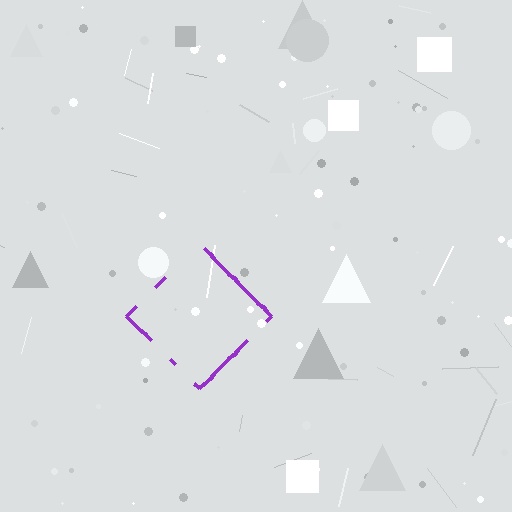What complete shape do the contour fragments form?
The contour fragments form a diamond.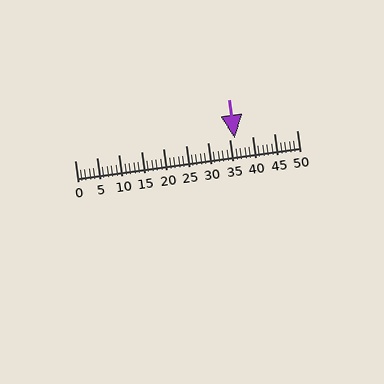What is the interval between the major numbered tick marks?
The major tick marks are spaced 5 units apart.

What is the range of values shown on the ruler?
The ruler shows values from 0 to 50.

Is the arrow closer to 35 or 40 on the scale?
The arrow is closer to 35.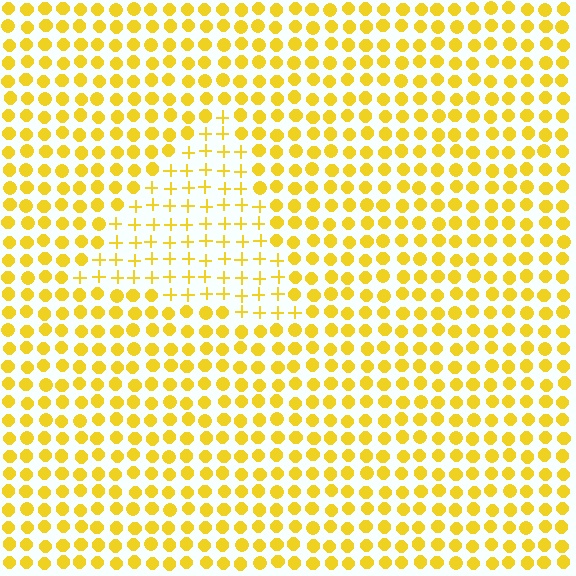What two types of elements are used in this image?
The image uses plus signs inside the triangle region and circles outside it.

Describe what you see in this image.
The image is filled with small yellow elements arranged in a uniform grid. A triangle-shaped region contains plus signs, while the surrounding area contains circles. The boundary is defined purely by the change in element shape.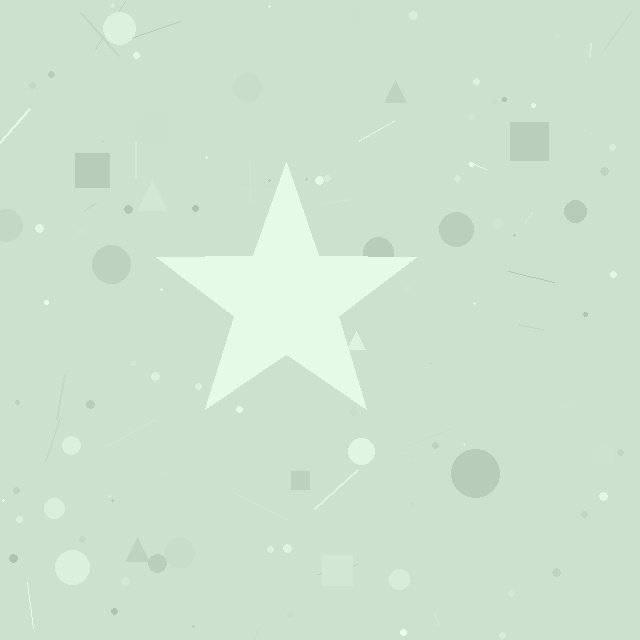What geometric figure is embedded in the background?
A star is embedded in the background.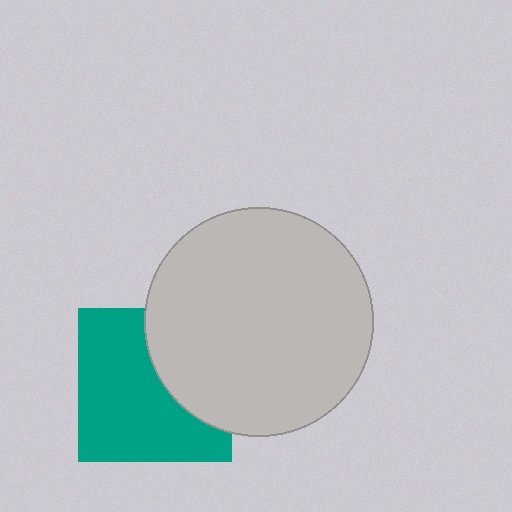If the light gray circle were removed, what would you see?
You would see the complete teal square.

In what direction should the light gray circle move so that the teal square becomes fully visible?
The light gray circle should move right. That is the shortest direction to clear the overlap and leave the teal square fully visible.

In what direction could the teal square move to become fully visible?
The teal square could move left. That would shift it out from behind the light gray circle entirely.